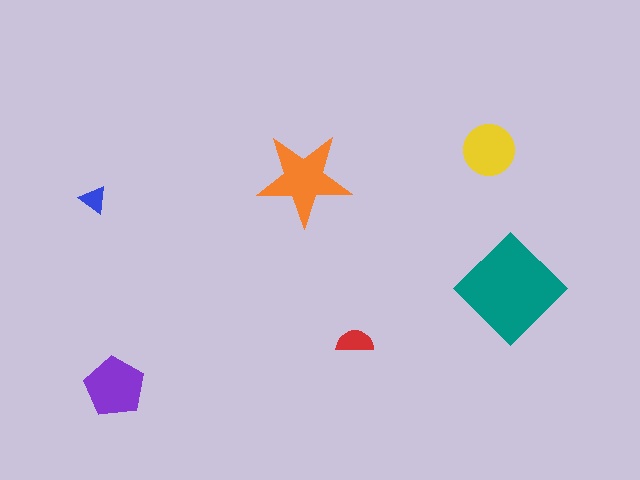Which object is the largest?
The teal diamond.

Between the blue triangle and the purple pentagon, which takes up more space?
The purple pentagon.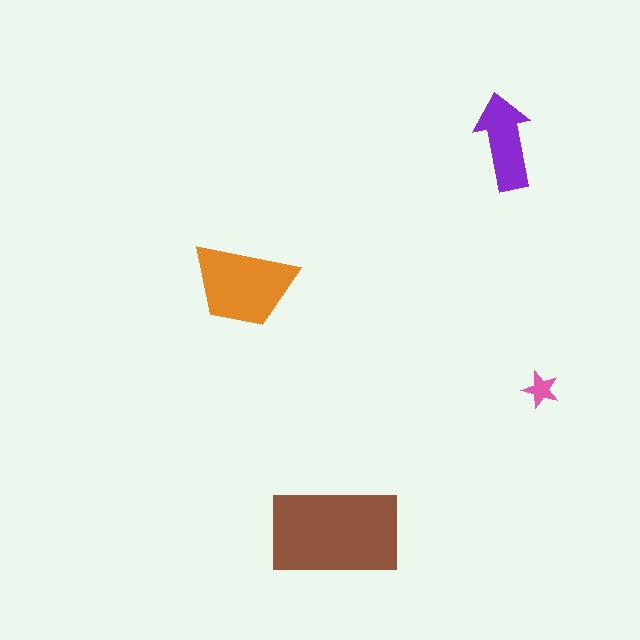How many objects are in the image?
There are 4 objects in the image.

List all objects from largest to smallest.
The brown rectangle, the orange trapezoid, the purple arrow, the pink star.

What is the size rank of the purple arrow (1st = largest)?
3rd.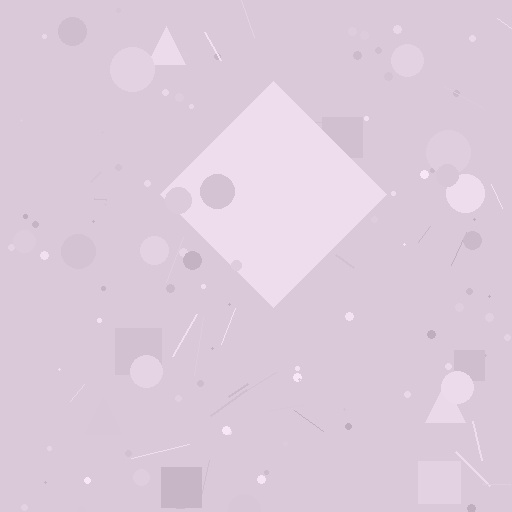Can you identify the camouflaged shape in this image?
The camouflaged shape is a diamond.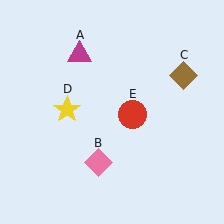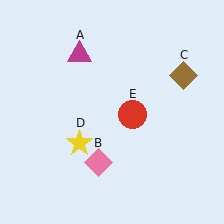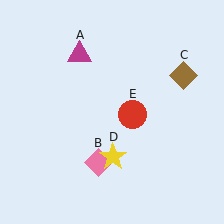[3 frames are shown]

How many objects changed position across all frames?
1 object changed position: yellow star (object D).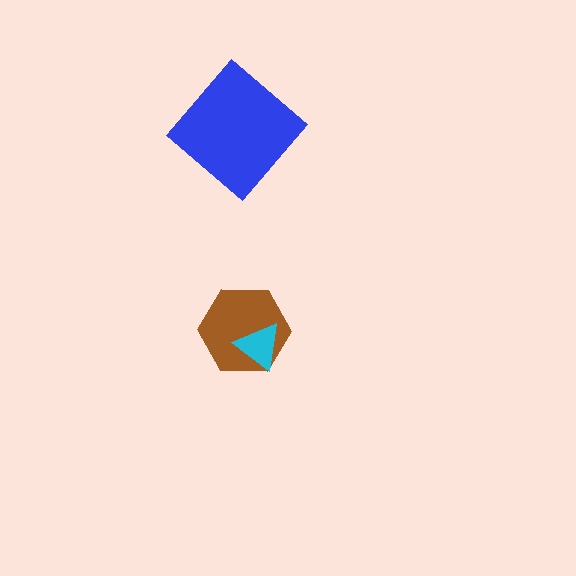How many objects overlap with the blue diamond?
0 objects overlap with the blue diamond.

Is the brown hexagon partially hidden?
Yes, it is partially covered by another shape.